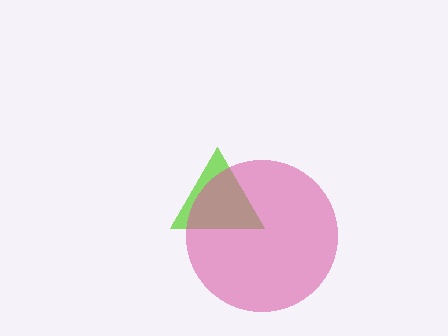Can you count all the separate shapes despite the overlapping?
Yes, there are 2 separate shapes.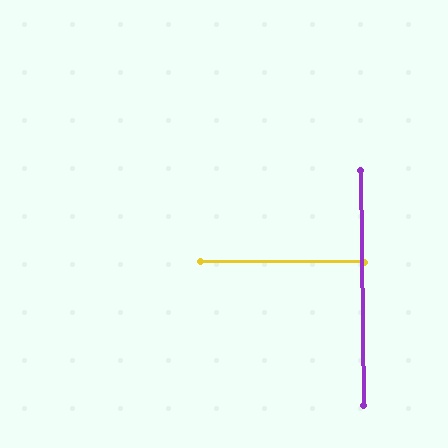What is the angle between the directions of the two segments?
Approximately 89 degrees.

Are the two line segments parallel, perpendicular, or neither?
Perpendicular — they meet at approximately 89°.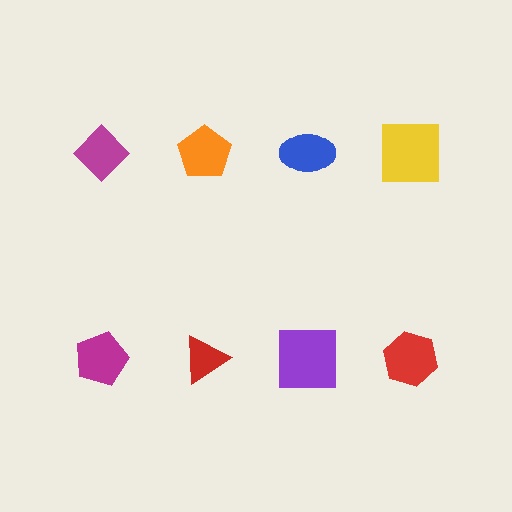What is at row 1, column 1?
A magenta diamond.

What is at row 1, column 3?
A blue ellipse.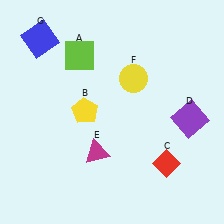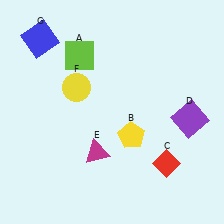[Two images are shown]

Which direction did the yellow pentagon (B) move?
The yellow pentagon (B) moved right.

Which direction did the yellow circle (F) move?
The yellow circle (F) moved left.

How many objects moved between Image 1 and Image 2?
2 objects moved between the two images.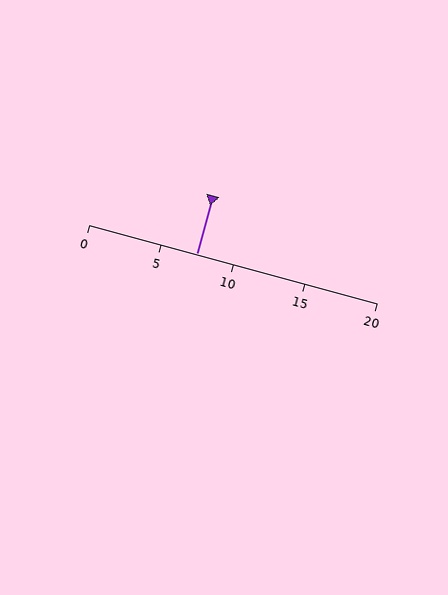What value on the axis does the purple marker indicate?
The marker indicates approximately 7.5.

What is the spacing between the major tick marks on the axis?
The major ticks are spaced 5 apart.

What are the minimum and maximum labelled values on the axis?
The axis runs from 0 to 20.